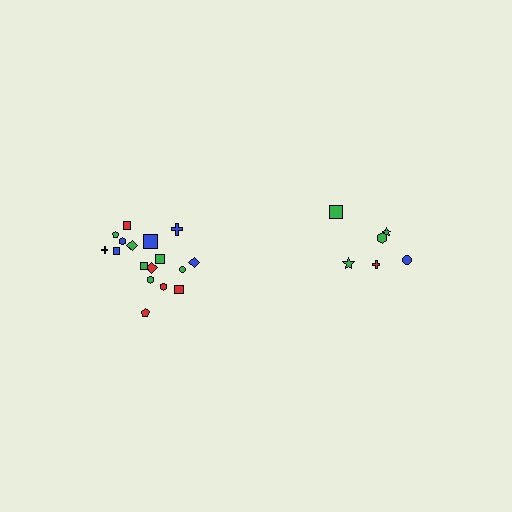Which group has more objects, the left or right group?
The left group.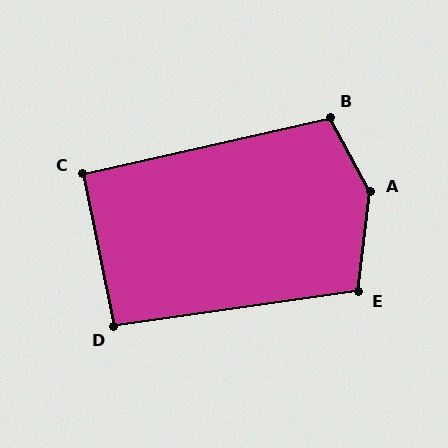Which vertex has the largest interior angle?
A, at approximately 144 degrees.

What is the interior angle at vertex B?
Approximately 106 degrees (obtuse).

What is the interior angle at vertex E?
Approximately 105 degrees (obtuse).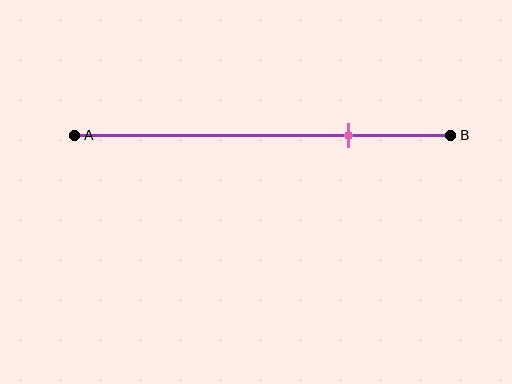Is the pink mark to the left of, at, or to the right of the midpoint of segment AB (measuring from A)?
The pink mark is to the right of the midpoint of segment AB.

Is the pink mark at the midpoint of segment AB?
No, the mark is at about 75% from A, not at the 50% midpoint.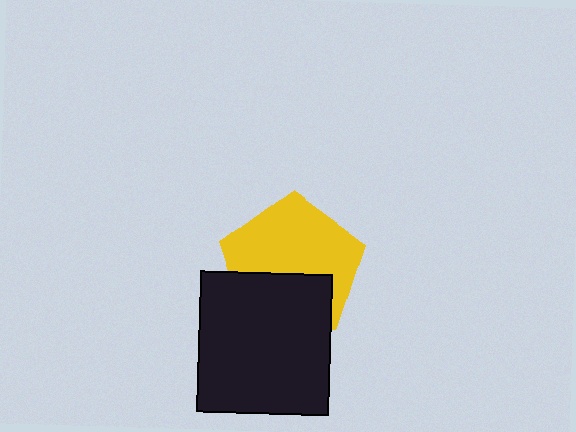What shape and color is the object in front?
The object in front is a black rectangle.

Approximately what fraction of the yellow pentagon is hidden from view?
Roughly 38% of the yellow pentagon is hidden behind the black rectangle.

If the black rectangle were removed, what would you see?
You would see the complete yellow pentagon.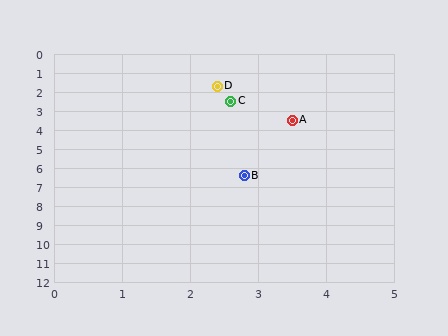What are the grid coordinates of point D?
Point D is at approximately (2.4, 1.7).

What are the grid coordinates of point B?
Point B is at approximately (2.8, 6.4).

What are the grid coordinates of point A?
Point A is at approximately (3.5, 3.5).